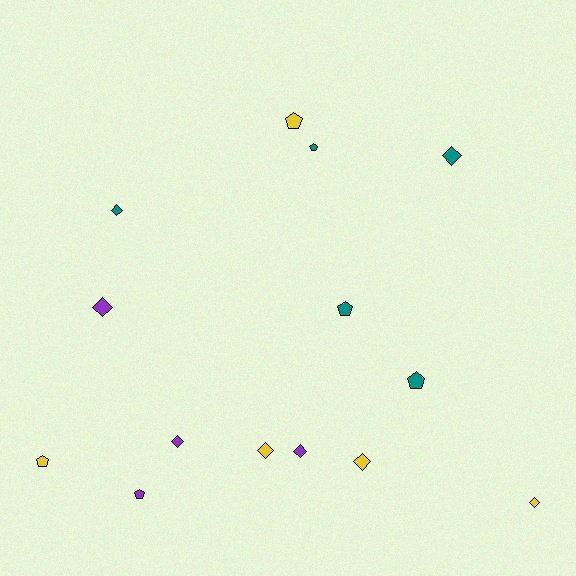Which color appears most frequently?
Teal, with 5 objects.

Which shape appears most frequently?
Diamond, with 8 objects.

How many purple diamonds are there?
There are 3 purple diamonds.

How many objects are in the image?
There are 14 objects.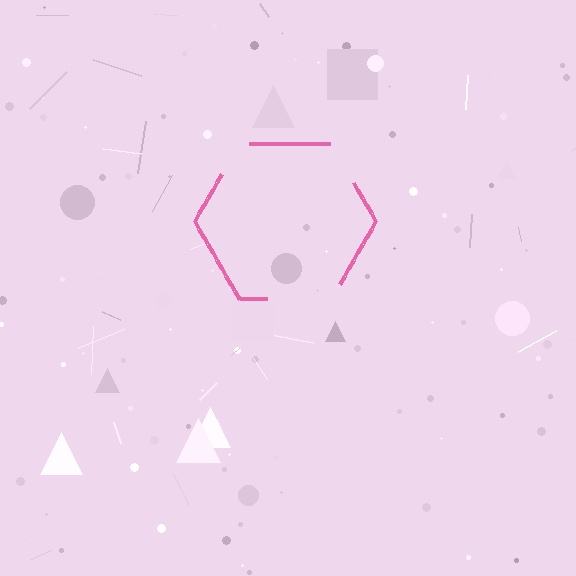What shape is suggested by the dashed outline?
The dashed outline suggests a hexagon.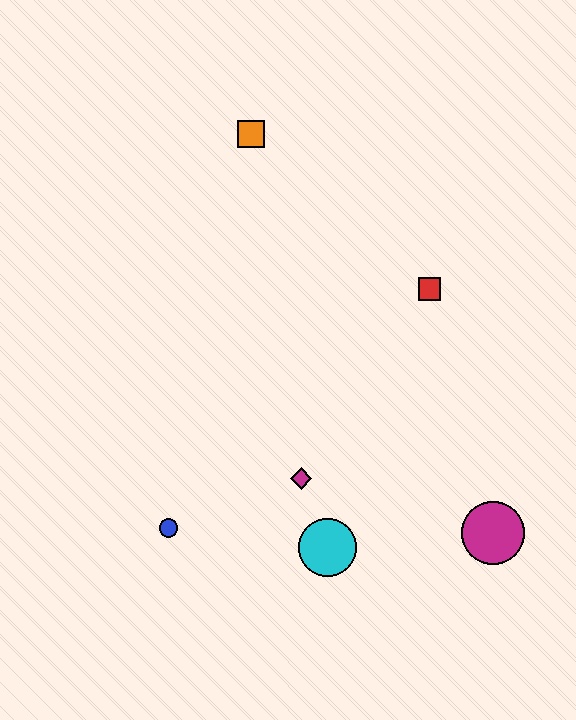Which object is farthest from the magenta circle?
The orange square is farthest from the magenta circle.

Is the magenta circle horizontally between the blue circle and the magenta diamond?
No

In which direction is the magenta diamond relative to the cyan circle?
The magenta diamond is above the cyan circle.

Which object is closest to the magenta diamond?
The cyan circle is closest to the magenta diamond.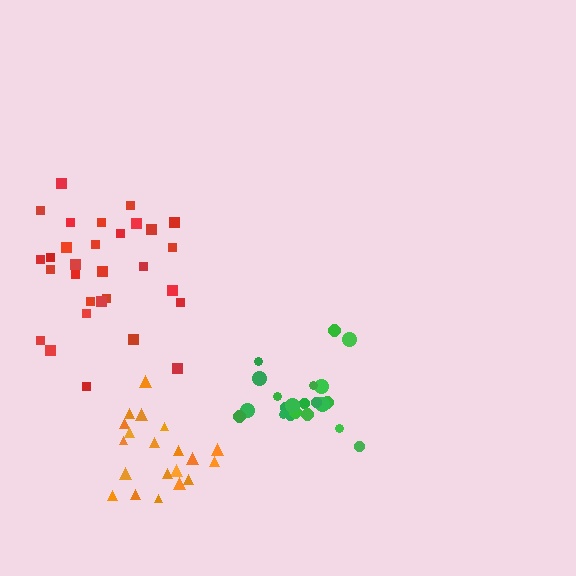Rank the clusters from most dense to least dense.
green, orange, red.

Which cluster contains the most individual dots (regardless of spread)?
Red (30).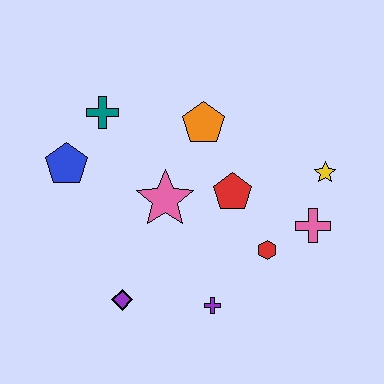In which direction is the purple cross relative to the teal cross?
The purple cross is below the teal cross.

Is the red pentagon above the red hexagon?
Yes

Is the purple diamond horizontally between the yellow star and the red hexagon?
No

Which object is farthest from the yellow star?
The blue pentagon is farthest from the yellow star.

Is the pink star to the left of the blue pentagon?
No